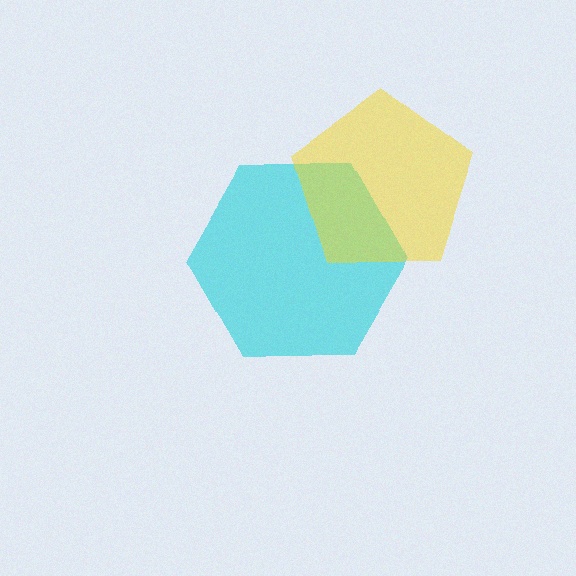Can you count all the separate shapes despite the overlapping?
Yes, there are 2 separate shapes.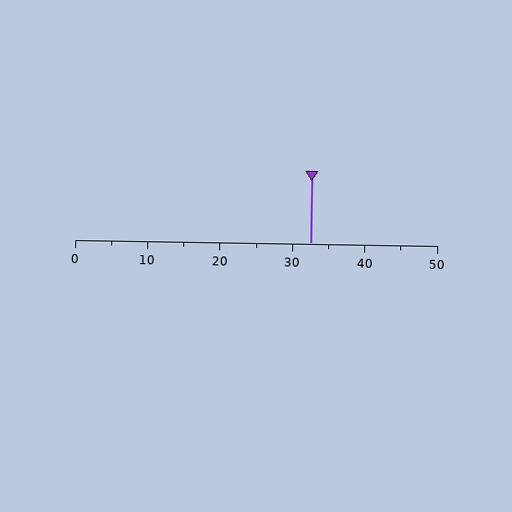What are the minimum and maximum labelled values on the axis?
The axis runs from 0 to 50.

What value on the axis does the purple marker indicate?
The marker indicates approximately 32.5.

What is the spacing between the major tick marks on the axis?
The major ticks are spaced 10 apart.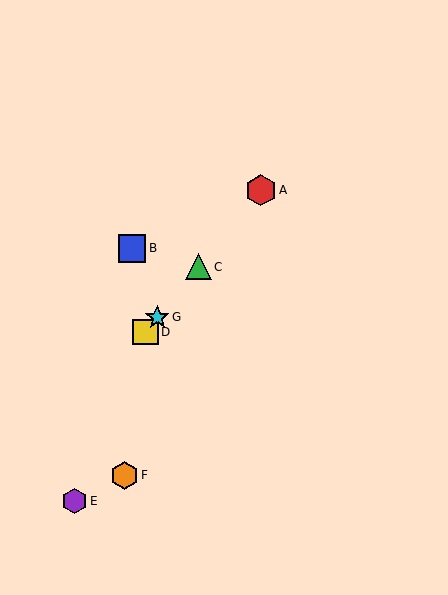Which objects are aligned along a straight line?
Objects A, C, D, G are aligned along a straight line.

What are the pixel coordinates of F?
Object F is at (124, 475).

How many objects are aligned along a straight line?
4 objects (A, C, D, G) are aligned along a straight line.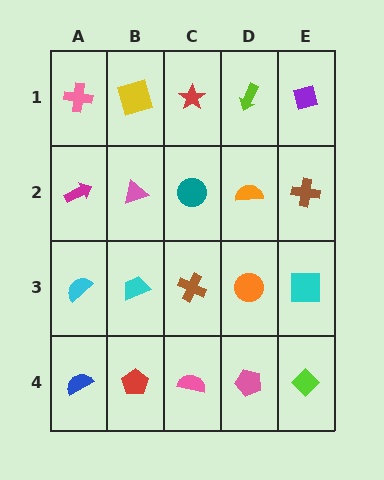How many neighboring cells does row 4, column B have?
3.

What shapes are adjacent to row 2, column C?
A red star (row 1, column C), a brown cross (row 3, column C), a pink triangle (row 2, column B), an orange semicircle (row 2, column D).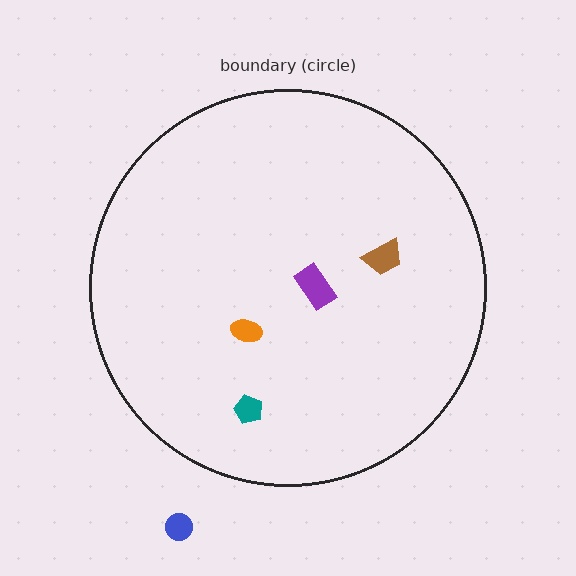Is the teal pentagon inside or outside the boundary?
Inside.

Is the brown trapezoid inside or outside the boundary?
Inside.